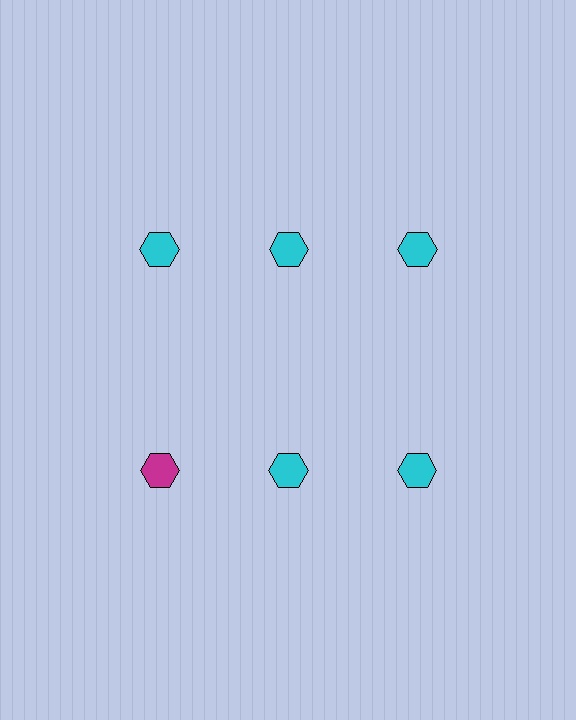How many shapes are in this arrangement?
There are 6 shapes arranged in a grid pattern.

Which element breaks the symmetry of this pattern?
The magenta hexagon in the second row, leftmost column breaks the symmetry. All other shapes are cyan hexagons.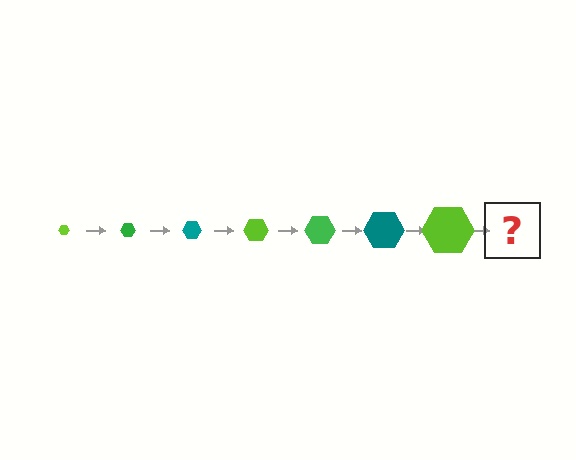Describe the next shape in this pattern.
It should be a green hexagon, larger than the previous one.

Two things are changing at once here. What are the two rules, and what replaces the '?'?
The two rules are that the hexagon grows larger each step and the color cycles through lime, green, and teal. The '?' should be a green hexagon, larger than the previous one.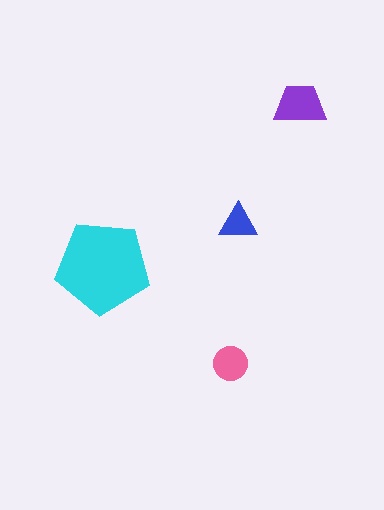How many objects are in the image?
There are 4 objects in the image.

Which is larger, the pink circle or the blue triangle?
The pink circle.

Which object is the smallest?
The blue triangle.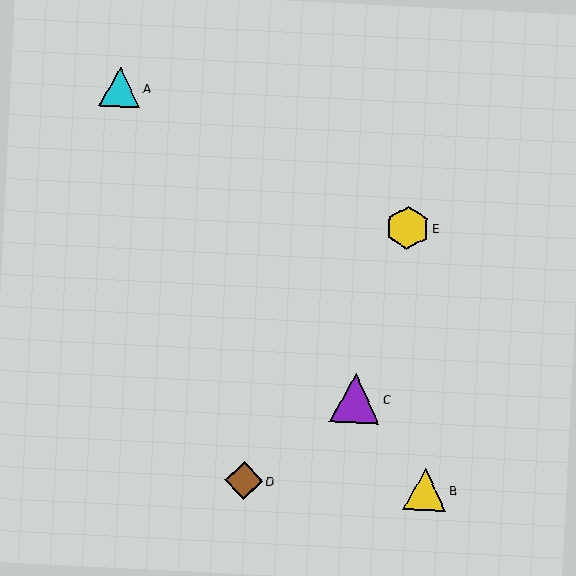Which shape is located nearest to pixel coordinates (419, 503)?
The yellow triangle (labeled B) at (425, 490) is nearest to that location.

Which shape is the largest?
The purple triangle (labeled C) is the largest.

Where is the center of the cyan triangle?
The center of the cyan triangle is at (120, 87).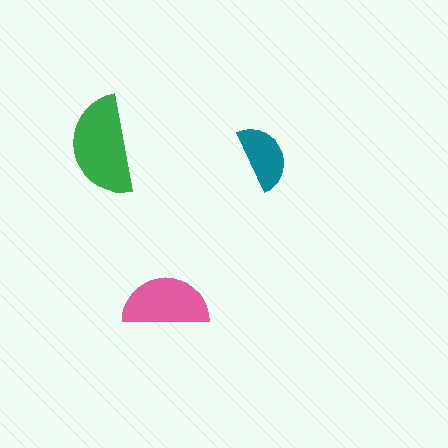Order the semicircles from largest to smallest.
the green one, the pink one, the teal one.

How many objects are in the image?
There are 3 objects in the image.